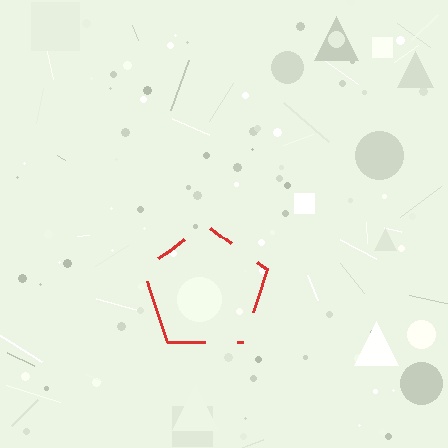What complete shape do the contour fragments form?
The contour fragments form a pentagon.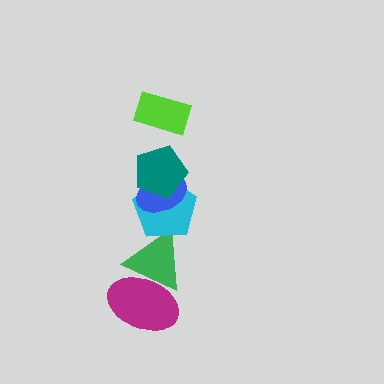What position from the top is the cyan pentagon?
The cyan pentagon is 4th from the top.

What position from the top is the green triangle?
The green triangle is 5th from the top.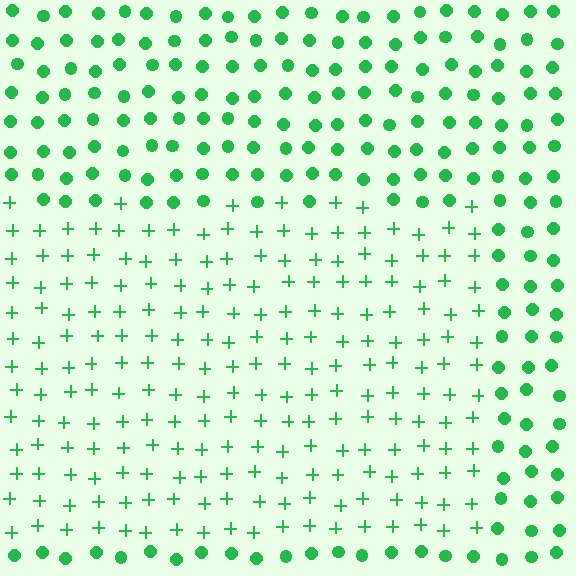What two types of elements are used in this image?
The image uses plus signs inside the rectangle region and circles outside it.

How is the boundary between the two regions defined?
The boundary is defined by a change in element shape: plus signs inside vs. circles outside. All elements share the same color and spacing.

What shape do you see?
I see a rectangle.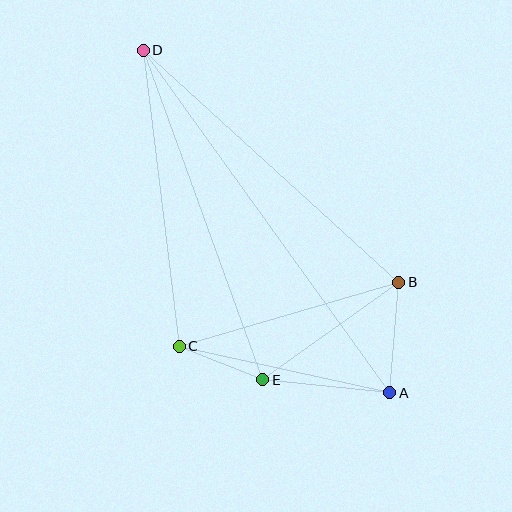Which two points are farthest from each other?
Points A and D are farthest from each other.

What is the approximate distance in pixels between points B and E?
The distance between B and E is approximately 167 pixels.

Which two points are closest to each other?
Points C and E are closest to each other.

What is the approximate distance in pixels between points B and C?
The distance between B and C is approximately 228 pixels.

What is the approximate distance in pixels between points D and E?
The distance between D and E is approximately 350 pixels.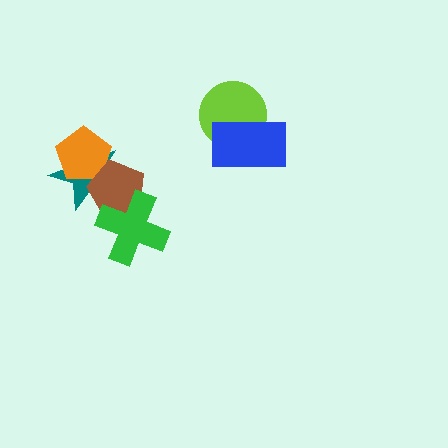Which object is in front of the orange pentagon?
The brown pentagon is in front of the orange pentagon.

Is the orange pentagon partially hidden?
Yes, it is partially covered by another shape.